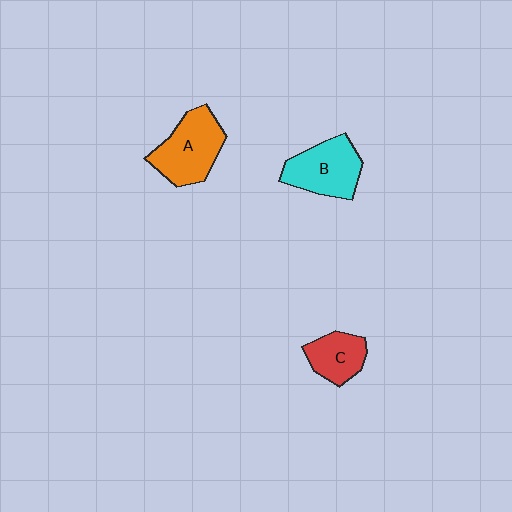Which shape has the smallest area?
Shape C (red).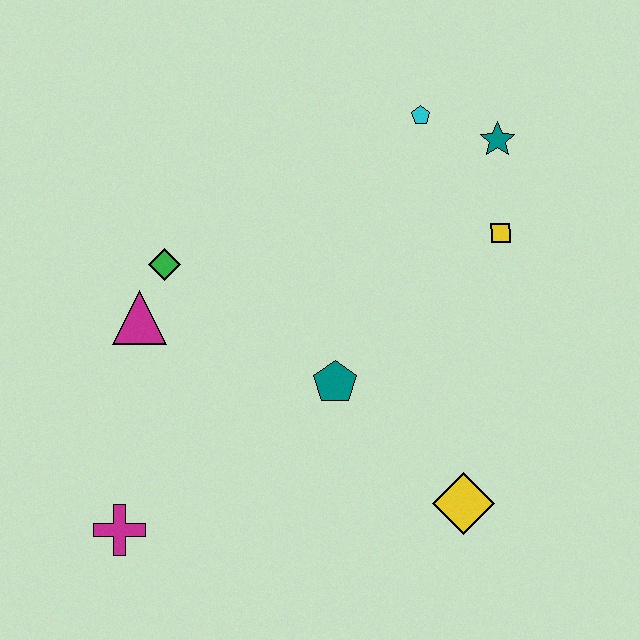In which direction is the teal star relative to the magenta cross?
The teal star is above the magenta cross.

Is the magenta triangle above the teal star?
No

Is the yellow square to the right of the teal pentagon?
Yes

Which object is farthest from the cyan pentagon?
The magenta cross is farthest from the cyan pentagon.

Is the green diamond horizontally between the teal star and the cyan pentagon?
No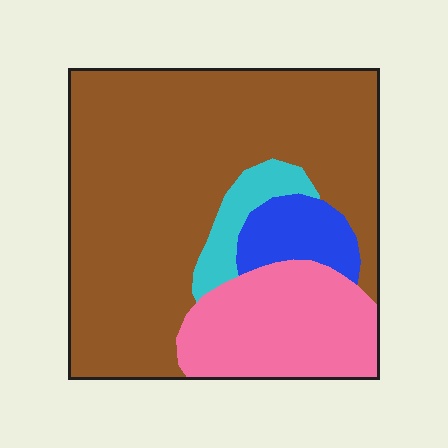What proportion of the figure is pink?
Pink covers about 20% of the figure.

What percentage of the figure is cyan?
Cyan covers roughly 5% of the figure.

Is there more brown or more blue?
Brown.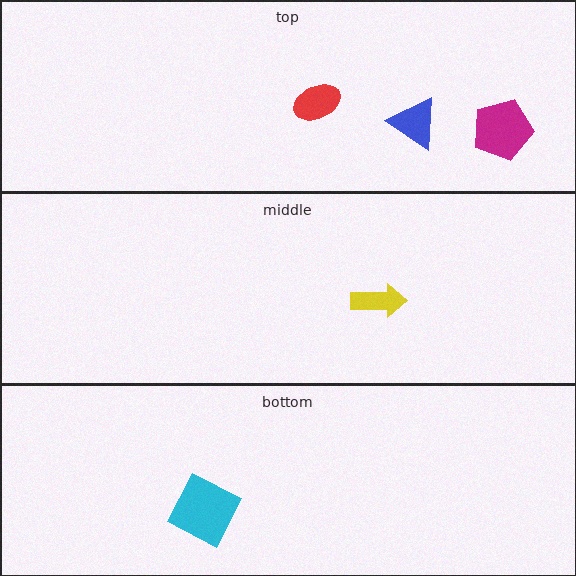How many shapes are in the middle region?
1.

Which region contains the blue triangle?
The top region.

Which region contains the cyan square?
The bottom region.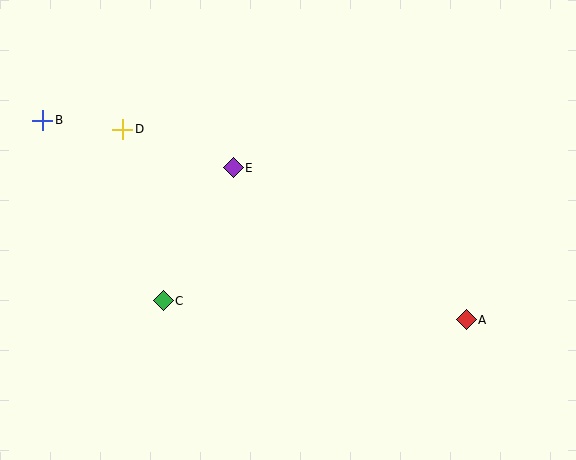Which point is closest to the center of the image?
Point E at (233, 168) is closest to the center.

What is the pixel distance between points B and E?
The distance between B and E is 196 pixels.